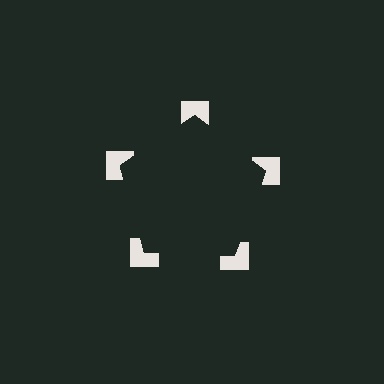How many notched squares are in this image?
There are 5 — one at each vertex of the illusory pentagon.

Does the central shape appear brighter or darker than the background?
It typically appears slightly darker than the background, even though no actual brightness change is drawn.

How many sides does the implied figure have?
5 sides.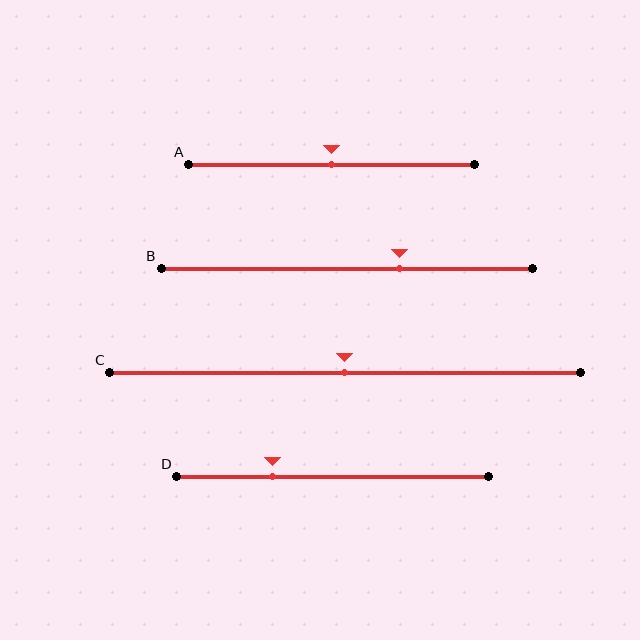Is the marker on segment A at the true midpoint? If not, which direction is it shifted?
Yes, the marker on segment A is at the true midpoint.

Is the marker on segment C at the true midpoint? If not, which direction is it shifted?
Yes, the marker on segment C is at the true midpoint.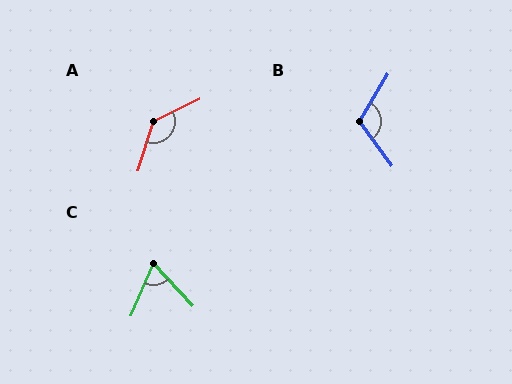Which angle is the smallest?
C, at approximately 66 degrees.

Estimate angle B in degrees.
Approximately 113 degrees.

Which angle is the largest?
A, at approximately 133 degrees.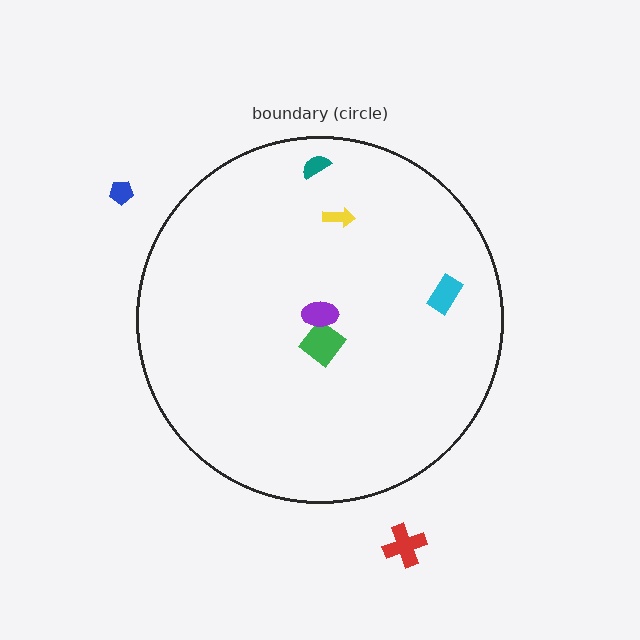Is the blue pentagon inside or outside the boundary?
Outside.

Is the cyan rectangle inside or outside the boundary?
Inside.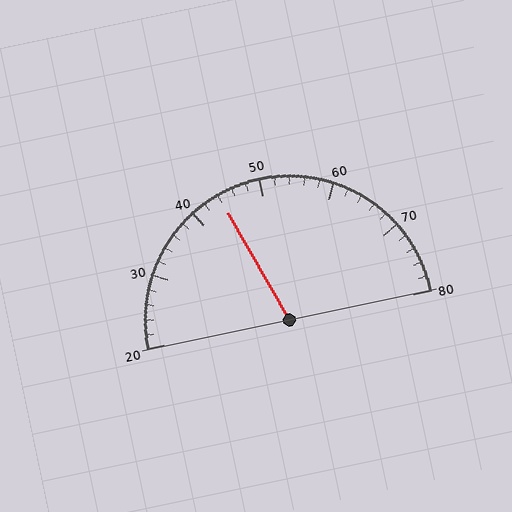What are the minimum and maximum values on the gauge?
The gauge ranges from 20 to 80.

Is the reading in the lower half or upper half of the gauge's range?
The reading is in the lower half of the range (20 to 80).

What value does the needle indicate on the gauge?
The needle indicates approximately 44.